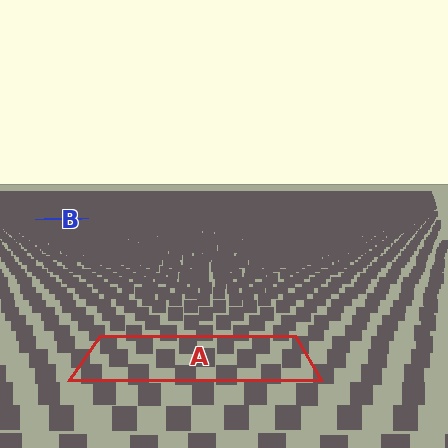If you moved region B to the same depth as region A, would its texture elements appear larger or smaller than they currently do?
They would appear larger. At a closer depth, the same texture elements are projected at a bigger on-screen size.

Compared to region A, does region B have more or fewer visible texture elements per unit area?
Region B has more texture elements per unit area — they are packed more densely because it is farther away.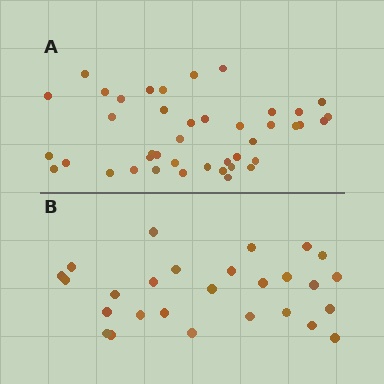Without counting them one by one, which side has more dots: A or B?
Region A (the top region) has more dots.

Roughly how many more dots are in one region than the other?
Region A has approximately 15 more dots than region B.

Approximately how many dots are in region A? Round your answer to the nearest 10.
About 40 dots. (The exact count is 42, which rounds to 40.)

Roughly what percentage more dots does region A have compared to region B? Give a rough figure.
About 55% more.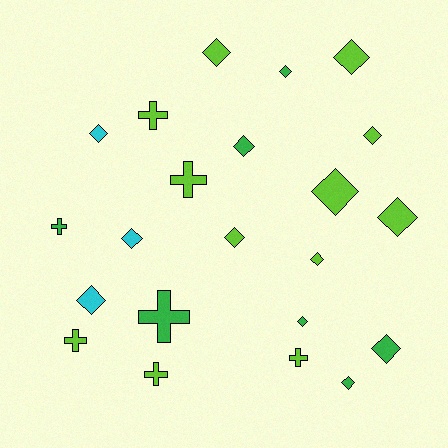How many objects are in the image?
There are 22 objects.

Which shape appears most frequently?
Diamond, with 15 objects.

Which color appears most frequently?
Lime, with 12 objects.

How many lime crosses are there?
There are 5 lime crosses.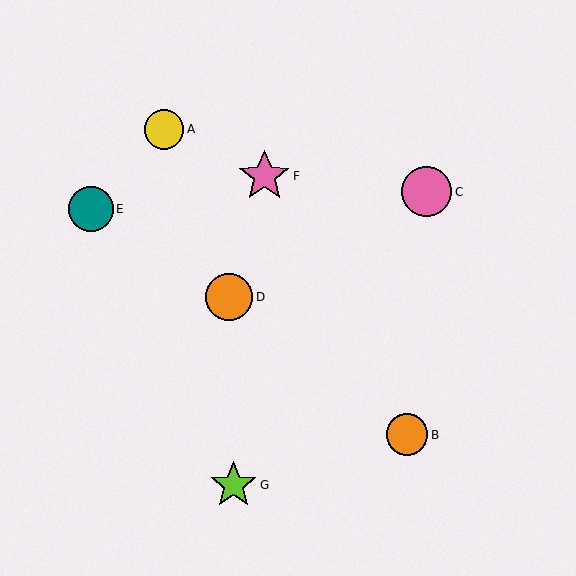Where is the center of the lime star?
The center of the lime star is at (233, 485).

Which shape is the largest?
The pink star (labeled F) is the largest.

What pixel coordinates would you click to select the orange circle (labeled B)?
Click at (407, 435) to select the orange circle B.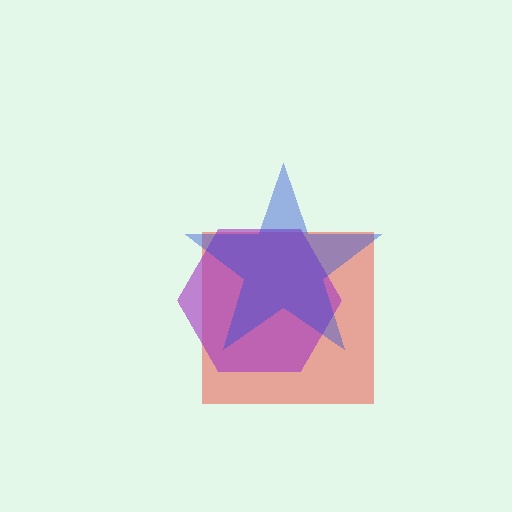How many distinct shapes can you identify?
There are 3 distinct shapes: a red square, a purple hexagon, a blue star.